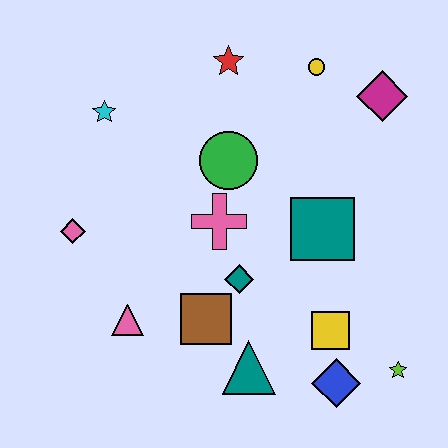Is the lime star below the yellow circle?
Yes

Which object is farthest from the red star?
The lime star is farthest from the red star.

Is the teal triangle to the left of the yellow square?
Yes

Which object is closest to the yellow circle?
The magenta diamond is closest to the yellow circle.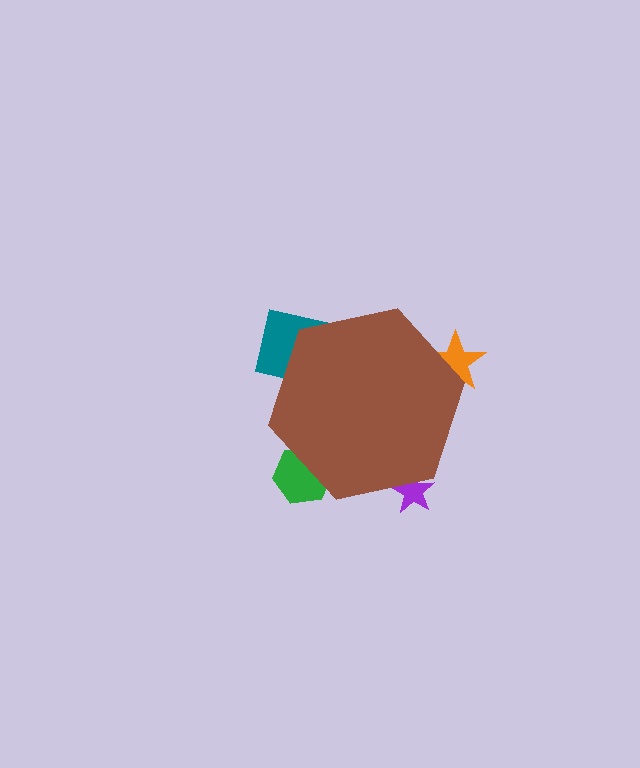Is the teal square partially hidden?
Yes, the teal square is partially hidden behind the brown hexagon.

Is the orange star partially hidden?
Yes, the orange star is partially hidden behind the brown hexagon.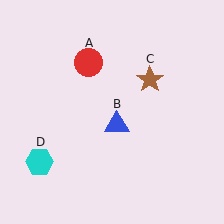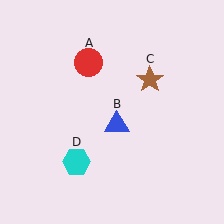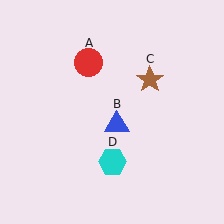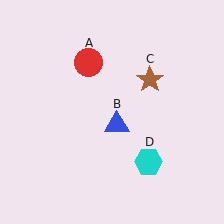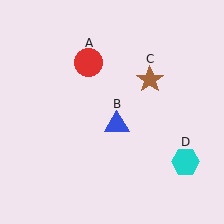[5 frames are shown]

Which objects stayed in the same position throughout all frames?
Red circle (object A) and blue triangle (object B) and brown star (object C) remained stationary.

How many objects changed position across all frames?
1 object changed position: cyan hexagon (object D).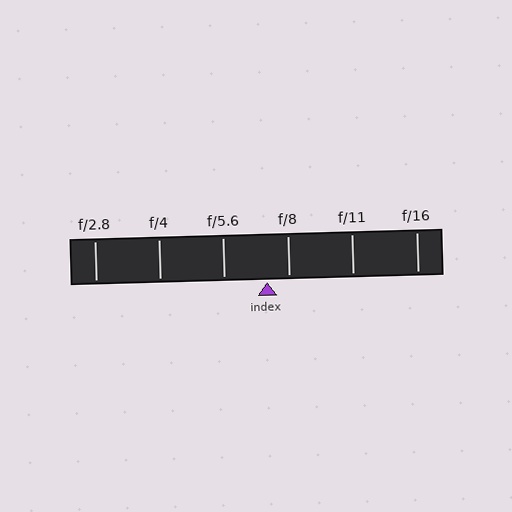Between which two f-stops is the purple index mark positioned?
The index mark is between f/5.6 and f/8.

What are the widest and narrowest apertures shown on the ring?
The widest aperture shown is f/2.8 and the narrowest is f/16.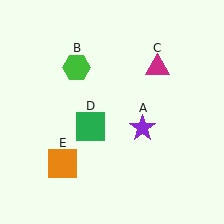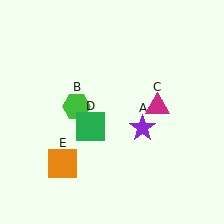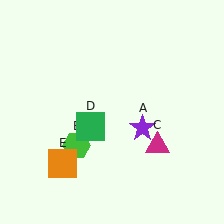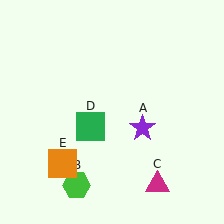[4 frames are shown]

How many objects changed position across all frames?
2 objects changed position: green hexagon (object B), magenta triangle (object C).